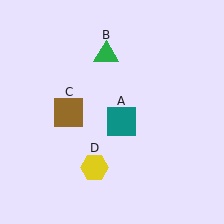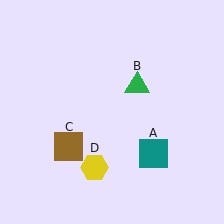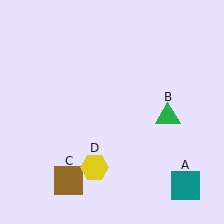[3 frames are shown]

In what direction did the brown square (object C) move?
The brown square (object C) moved down.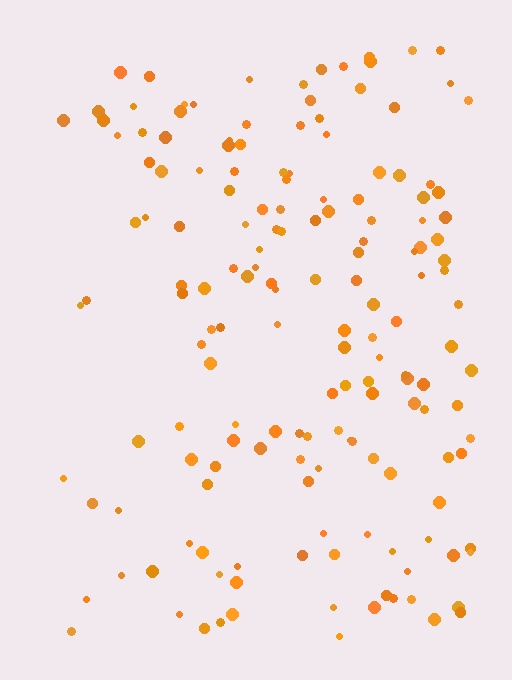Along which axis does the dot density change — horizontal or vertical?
Horizontal.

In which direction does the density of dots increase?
From left to right, with the right side densest.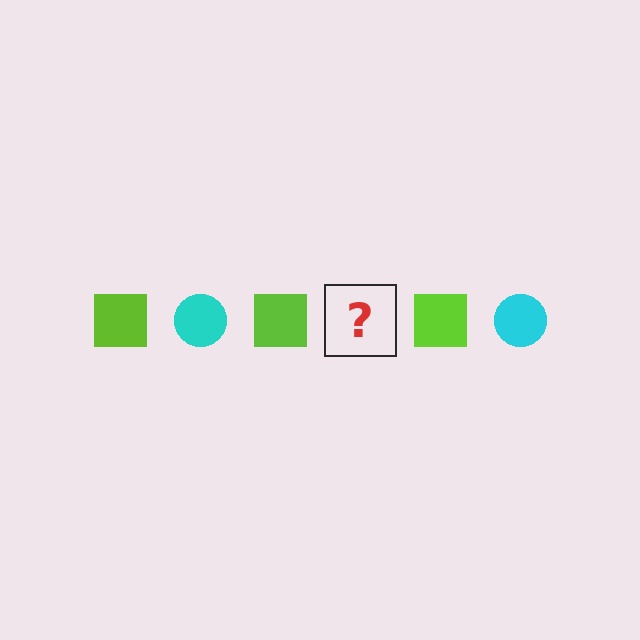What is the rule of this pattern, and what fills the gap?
The rule is that the pattern alternates between lime square and cyan circle. The gap should be filled with a cyan circle.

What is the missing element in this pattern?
The missing element is a cyan circle.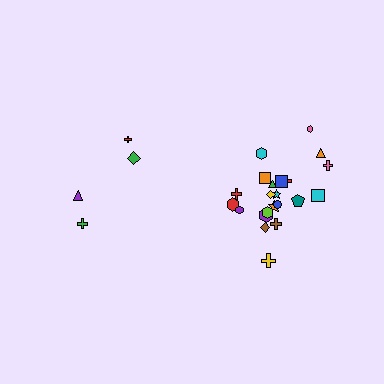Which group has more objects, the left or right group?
The right group.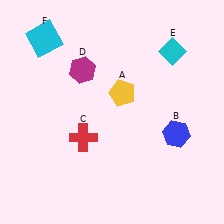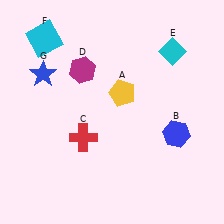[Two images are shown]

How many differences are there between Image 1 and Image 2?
There is 1 difference between the two images.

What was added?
A blue star (G) was added in Image 2.